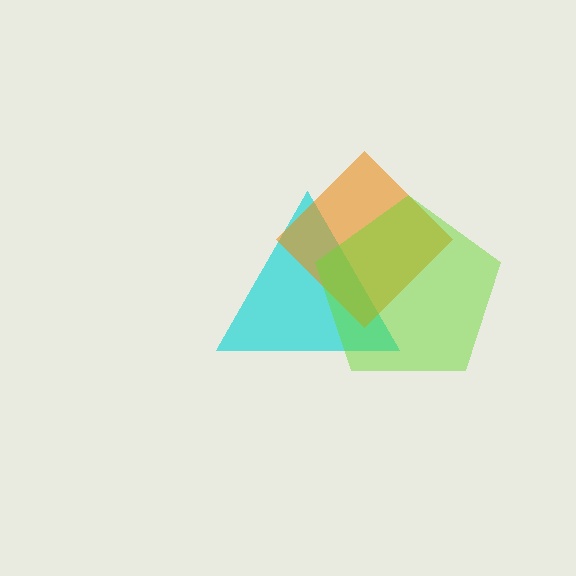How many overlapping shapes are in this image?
There are 3 overlapping shapes in the image.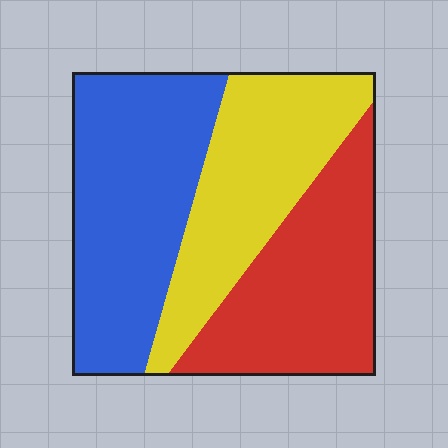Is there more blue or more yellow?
Blue.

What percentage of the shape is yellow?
Yellow covers about 30% of the shape.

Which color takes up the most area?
Blue, at roughly 40%.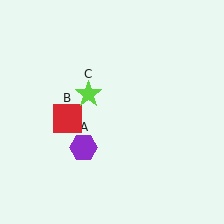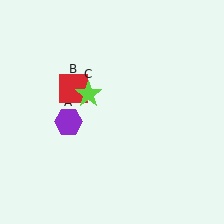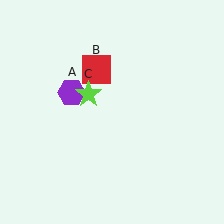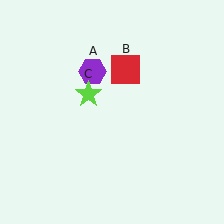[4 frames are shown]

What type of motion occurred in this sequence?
The purple hexagon (object A), red square (object B) rotated clockwise around the center of the scene.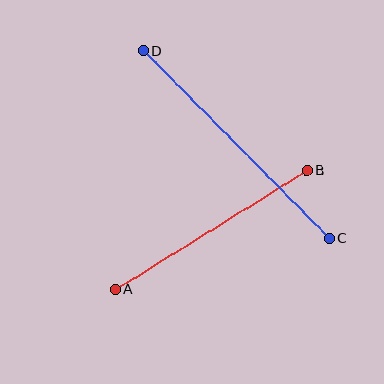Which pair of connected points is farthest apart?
Points C and D are farthest apart.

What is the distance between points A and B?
The distance is approximately 225 pixels.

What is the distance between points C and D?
The distance is approximately 264 pixels.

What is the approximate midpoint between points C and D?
The midpoint is at approximately (236, 144) pixels.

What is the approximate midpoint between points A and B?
The midpoint is at approximately (211, 230) pixels.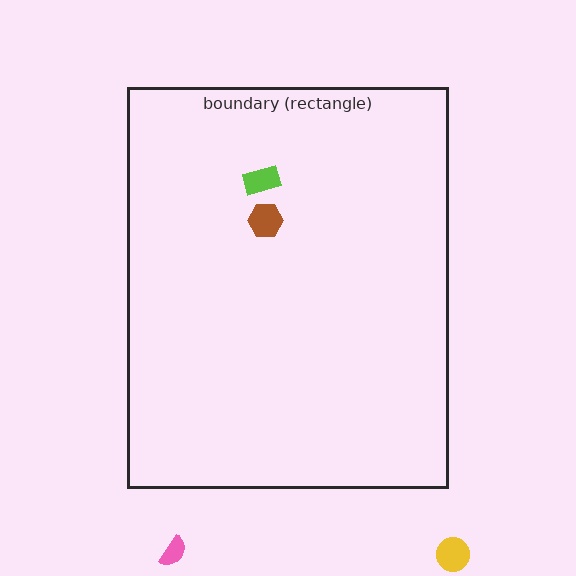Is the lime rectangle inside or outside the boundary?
Inside.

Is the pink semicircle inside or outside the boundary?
Outside.